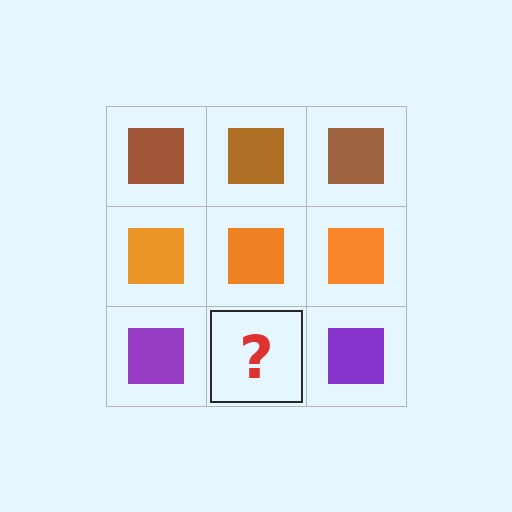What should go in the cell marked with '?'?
The missing cell should contain a purple square.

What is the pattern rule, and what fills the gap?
The rule is that each row has a consistent color. The gap should be filled with a purple square.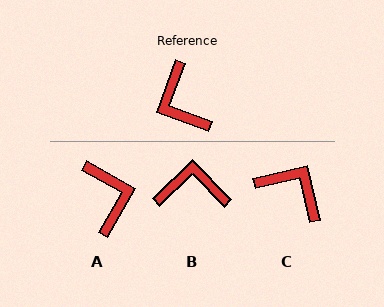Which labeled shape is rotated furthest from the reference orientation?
A, about 170 degrees away.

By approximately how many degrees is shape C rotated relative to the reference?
Approximately 147 degrees clockwise.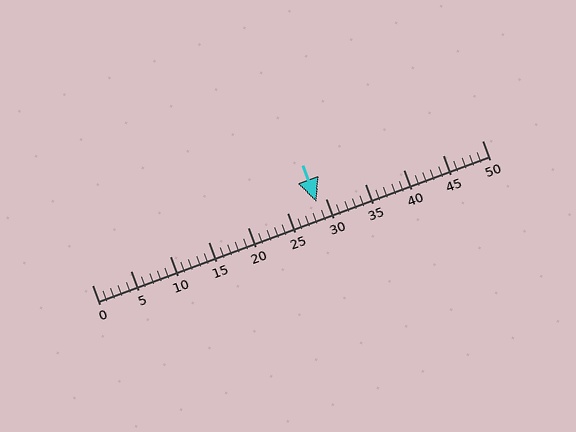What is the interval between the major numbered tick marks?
The major tick marks are spaced 5 units apart.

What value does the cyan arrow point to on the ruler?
The cyan arrow points to approximately 29.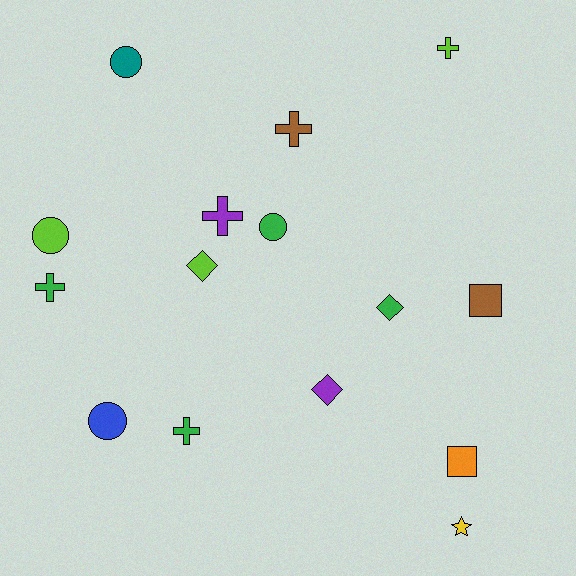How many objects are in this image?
There are 15 objects.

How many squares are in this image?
There are 2 squares.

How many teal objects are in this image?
There is 1 teal object.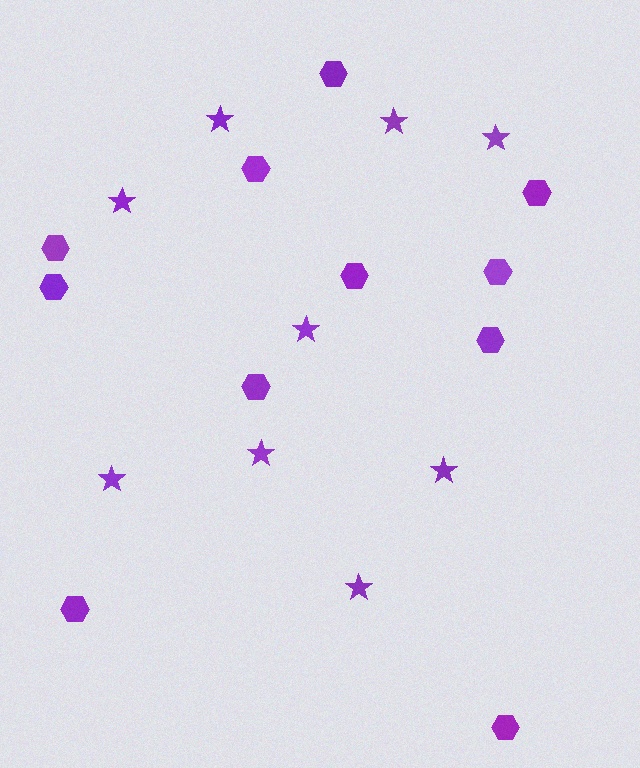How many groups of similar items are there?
There are 2 groups: one group of hexagons (11) and one group of stars (9).